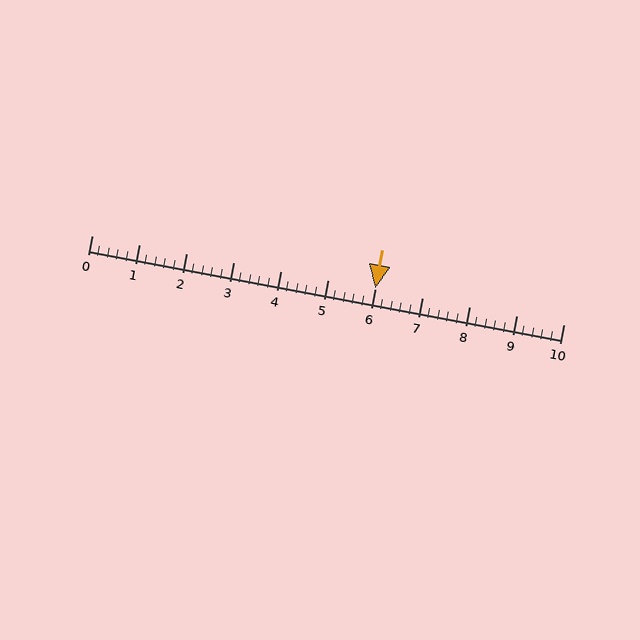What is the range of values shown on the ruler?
The ruler shows values from 0 to 10.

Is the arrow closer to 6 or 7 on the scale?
The arrow is closer to 6.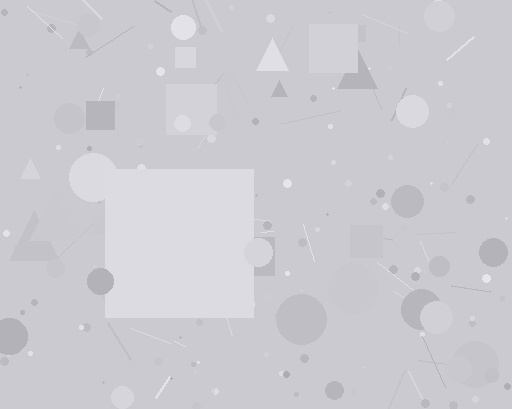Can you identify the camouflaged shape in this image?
The camouflaged shape is a square.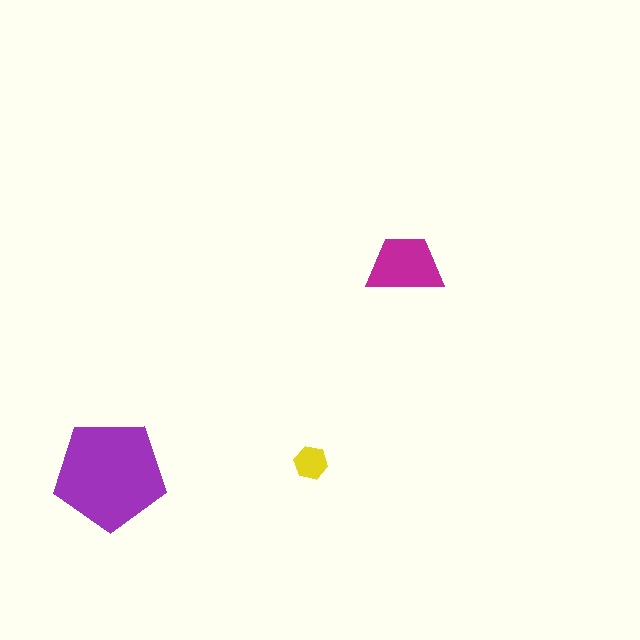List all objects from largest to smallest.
The purple pentagon, the magenta trapezoid, the yellow hexagon.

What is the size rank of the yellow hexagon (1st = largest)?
3rd.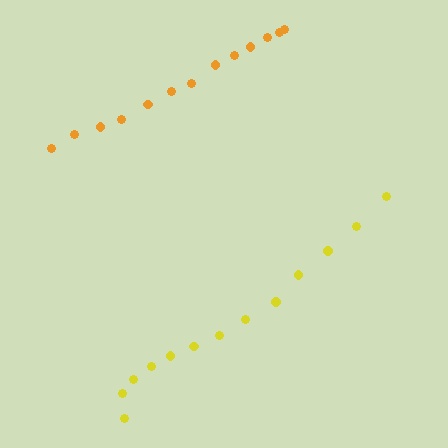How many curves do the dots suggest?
There are 2 distinct paths.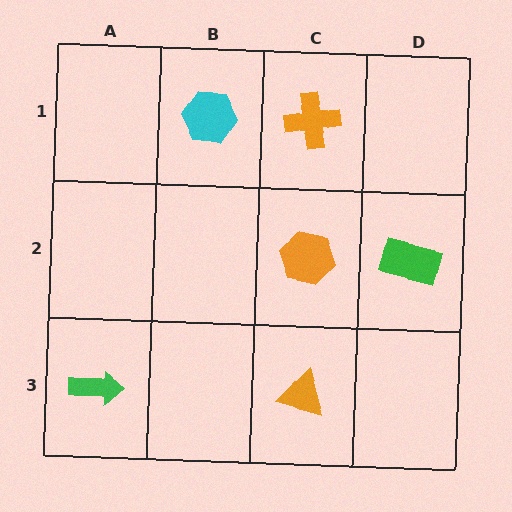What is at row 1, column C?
An orange cross.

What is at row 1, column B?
A cyan hexagon.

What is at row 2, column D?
A green rectangle.